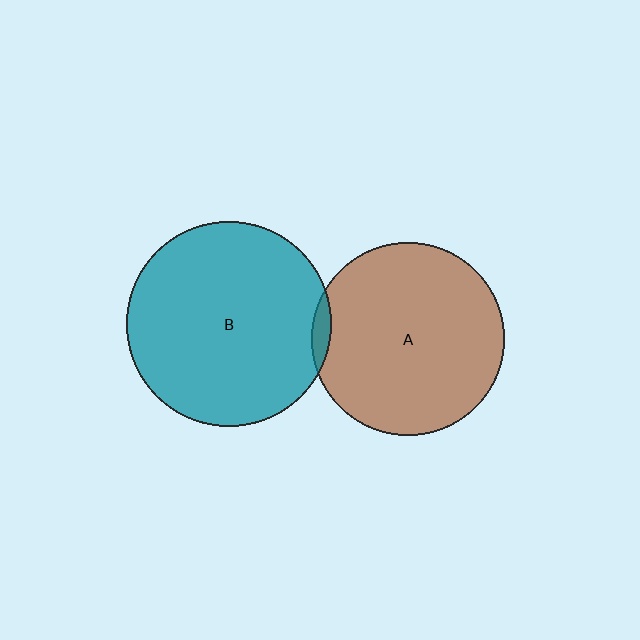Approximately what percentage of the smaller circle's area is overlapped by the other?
Approximately 5%.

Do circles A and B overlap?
Yes.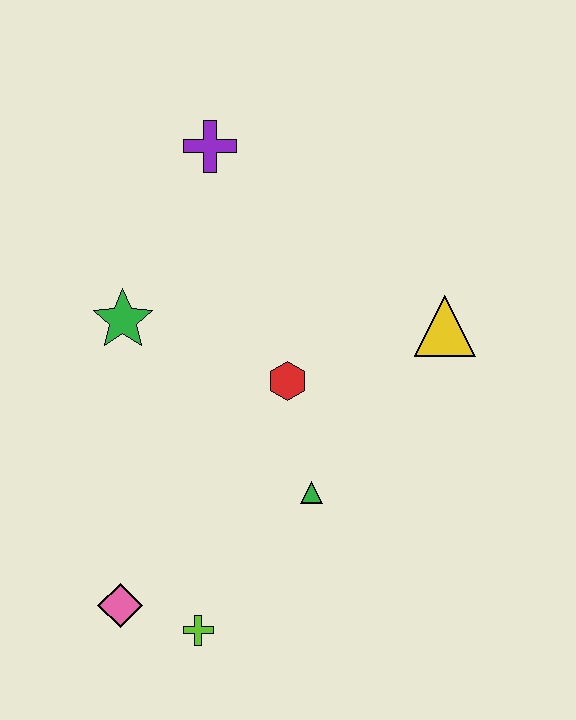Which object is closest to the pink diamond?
The lime cross is closest to the pink diamond.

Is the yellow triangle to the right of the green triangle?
Yes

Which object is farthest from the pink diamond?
The purple cross is farthest from the pink diamond.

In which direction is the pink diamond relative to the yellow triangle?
The pink diamond is to the left of the yellow triangle.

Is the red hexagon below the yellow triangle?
Yes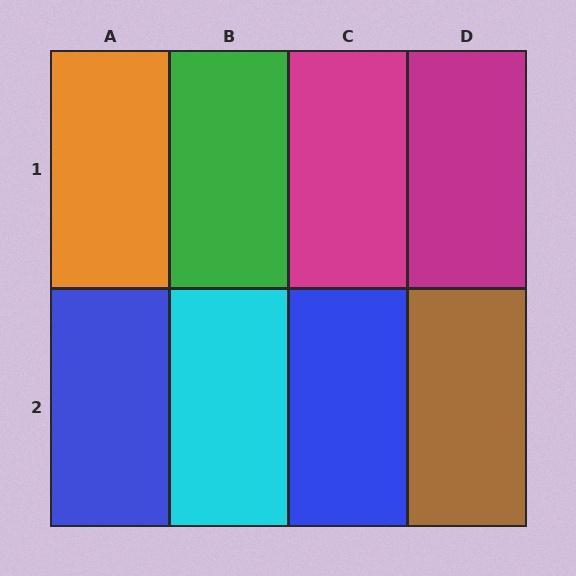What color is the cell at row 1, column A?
Orange.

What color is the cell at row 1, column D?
Magenta.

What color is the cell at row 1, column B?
Green.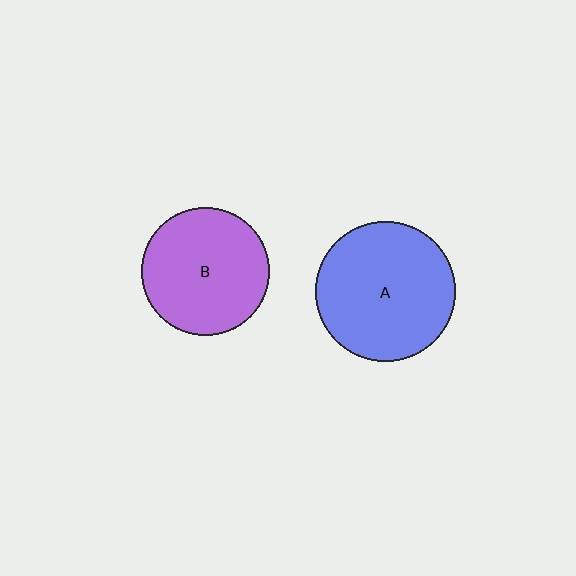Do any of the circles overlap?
No, none of the circles overlap.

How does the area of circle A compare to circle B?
Approximately 1.2 times.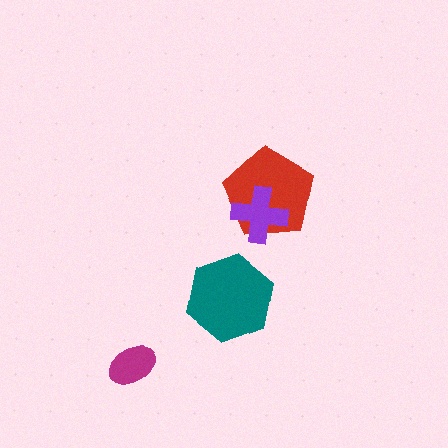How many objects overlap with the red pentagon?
1 object overlaps with the red pentagon.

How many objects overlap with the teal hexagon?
0 objects overlap with the teal hexagon.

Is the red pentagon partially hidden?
Yes, it is partially covered by another shape.